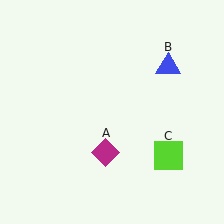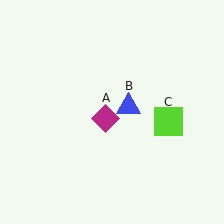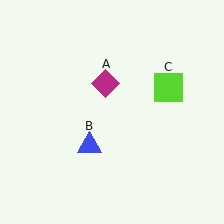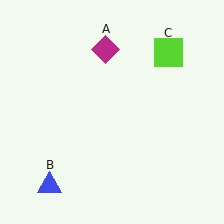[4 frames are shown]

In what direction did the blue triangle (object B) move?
The blue triangle (object B) moved down and to the left.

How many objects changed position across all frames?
3 objects changed position: magenta diamond (object A), blue triangle (object B), lime square (object C).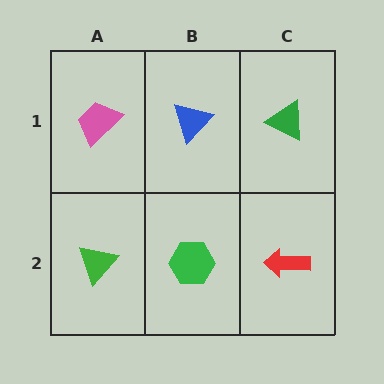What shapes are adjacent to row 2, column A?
A pink trapezoid (row 1, column A), a green hexagon (row 2, column B).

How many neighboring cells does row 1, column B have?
3.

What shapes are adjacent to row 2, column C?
A green triangle (row 1, column C), a green hexagon (row 2, column B).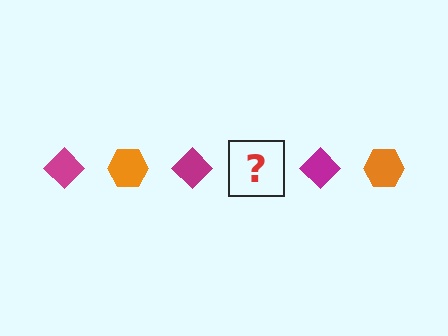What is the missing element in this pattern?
The missing element is an orange hexagon.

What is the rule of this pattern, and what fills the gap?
The rule is that the pattern alternates between magenta diamond and orange hexagon. The gap should be filled with an orange hexagon.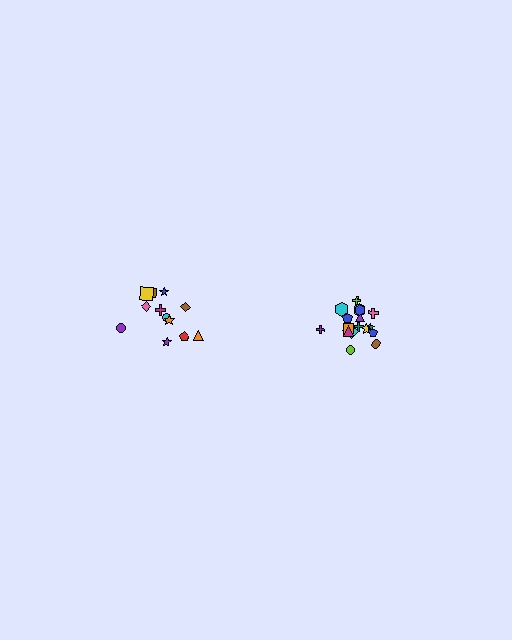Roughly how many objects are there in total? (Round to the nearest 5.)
Roughly 30 objects in total.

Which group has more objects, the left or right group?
The right group.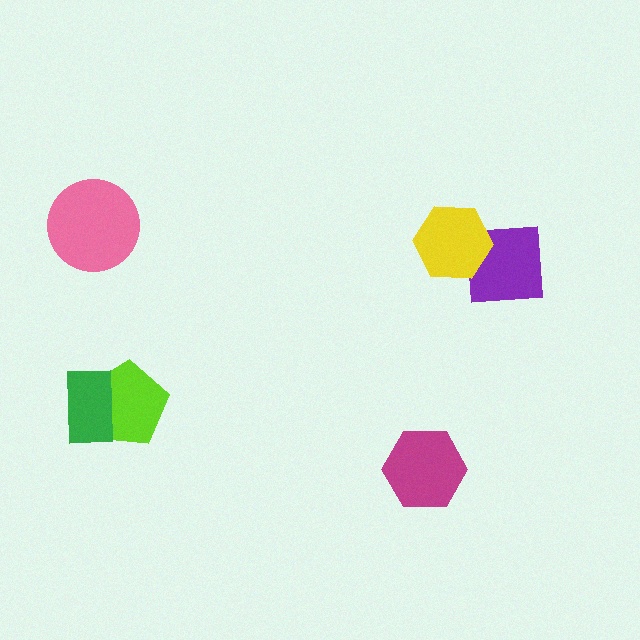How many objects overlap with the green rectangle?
1 object overlaps with the green rectangle.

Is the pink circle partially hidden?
No, no other shape covers it.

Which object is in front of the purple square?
The yellow hexagon is in front of the purple square.